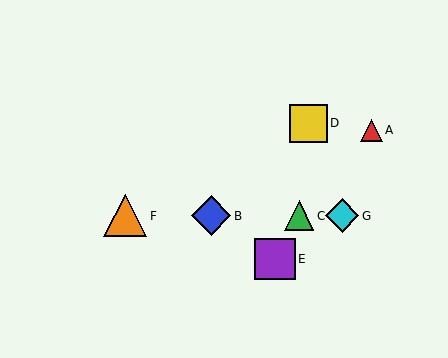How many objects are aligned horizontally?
4 objects (B, C, F, G) are aligned horizontally.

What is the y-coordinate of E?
Object E is at y≈259.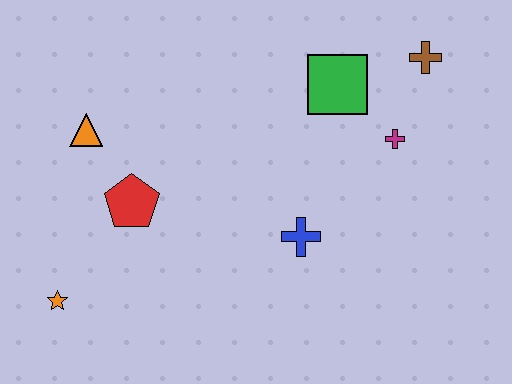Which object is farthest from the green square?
The orange star is farthest from the green square.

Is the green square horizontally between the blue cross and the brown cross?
Yes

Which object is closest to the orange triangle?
The red pentagon is closest to the orange triangle.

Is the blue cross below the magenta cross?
Yes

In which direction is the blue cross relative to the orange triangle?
The blue cross is to the right of the orange triangle.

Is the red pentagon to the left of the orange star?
No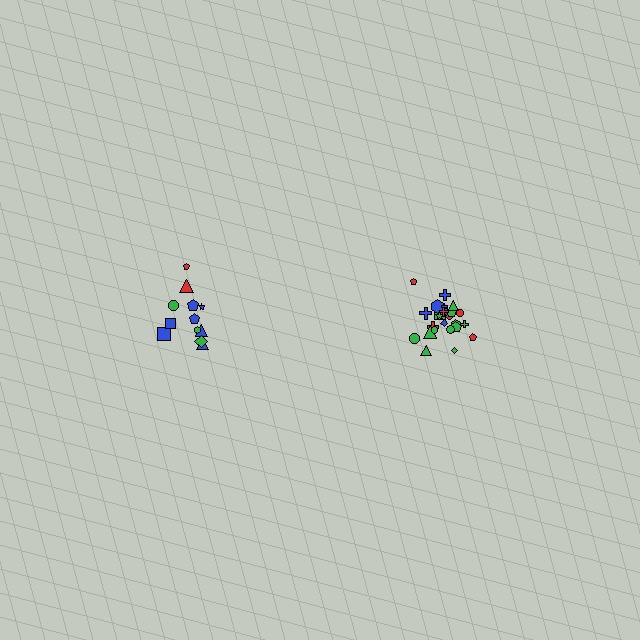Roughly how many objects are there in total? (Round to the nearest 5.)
Roughly 35 objects in total.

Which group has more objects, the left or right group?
The right group.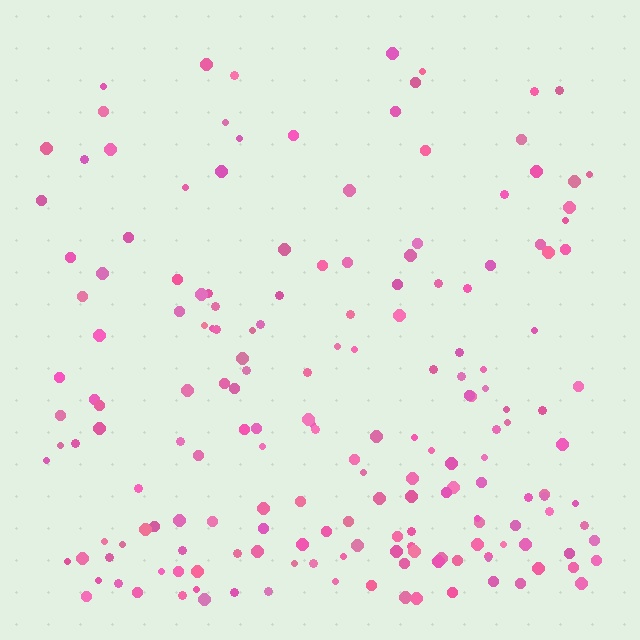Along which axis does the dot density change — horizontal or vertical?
Vertical.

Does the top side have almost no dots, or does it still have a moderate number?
Still a moderate number, just noticeably fewer than the bottom.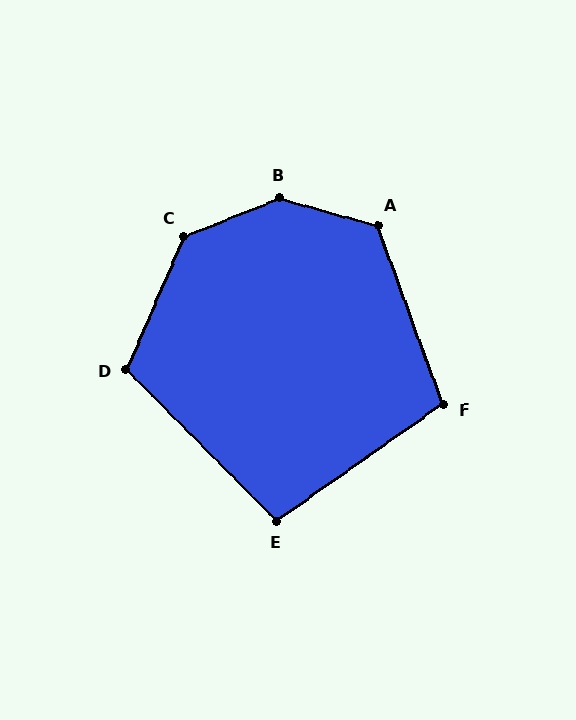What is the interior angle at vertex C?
Approximately 135 degrees (obtuse).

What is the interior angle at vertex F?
Approximately 105 degrees (obtuse).